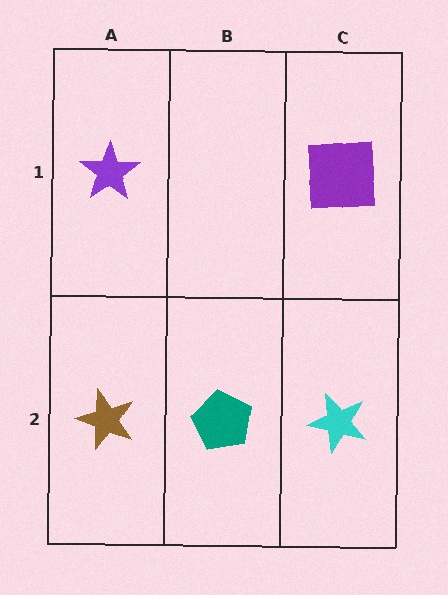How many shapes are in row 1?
2 shapes.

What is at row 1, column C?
A purple square.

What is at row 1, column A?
A purple star.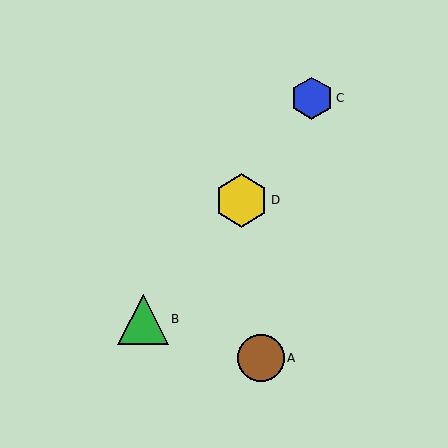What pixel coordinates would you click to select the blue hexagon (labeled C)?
Click at (312, 98) to select the blue hexagon C.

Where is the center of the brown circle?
The center of the brown circle is at (261, 358).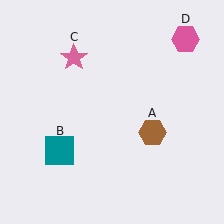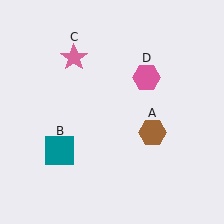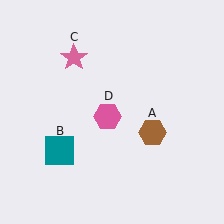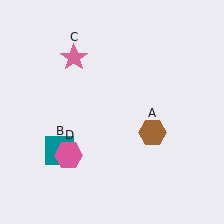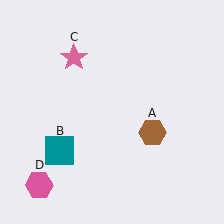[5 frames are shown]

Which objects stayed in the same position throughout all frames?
Brown hexagon (object A) and teal square (object B) and pink star (object C) remained stationary.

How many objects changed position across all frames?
1 object changed position: pink hexagon (object D).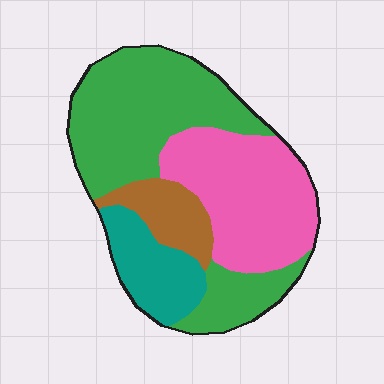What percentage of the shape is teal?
Teal covers roughly 15% of the shape.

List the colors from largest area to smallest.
From largest to smallest: green, pink, teal, brown.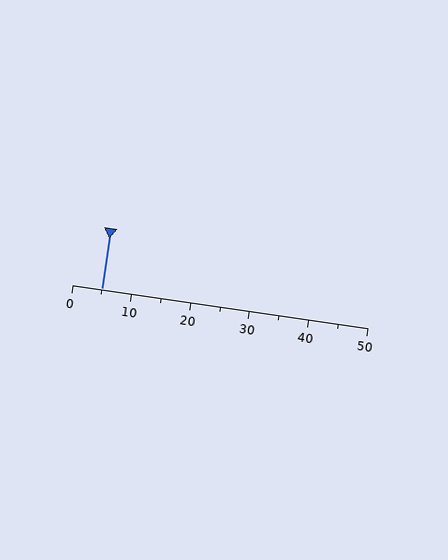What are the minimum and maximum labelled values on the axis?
The axis runs from 0 to 50.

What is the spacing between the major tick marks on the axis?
The major ticks are spaced 10 apart.